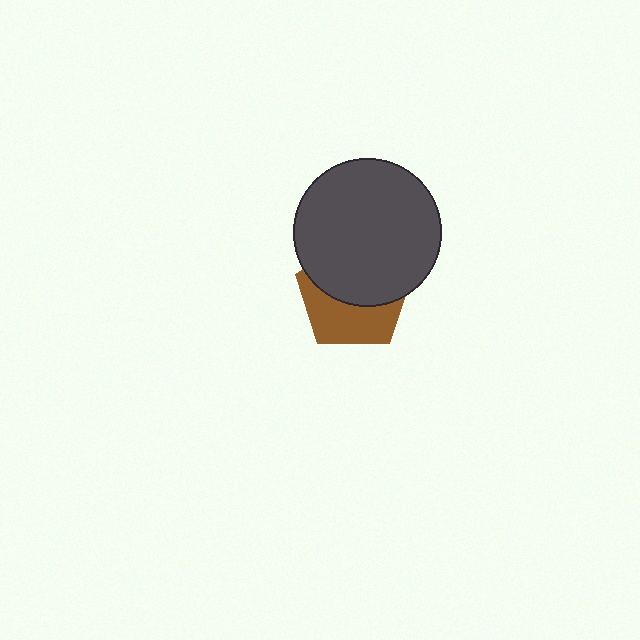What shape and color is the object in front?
The object in front is a dark gray circle.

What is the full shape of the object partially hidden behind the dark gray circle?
The partially hidden object is a brown pentagon.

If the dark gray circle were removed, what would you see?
You would see the complete brown pentagon.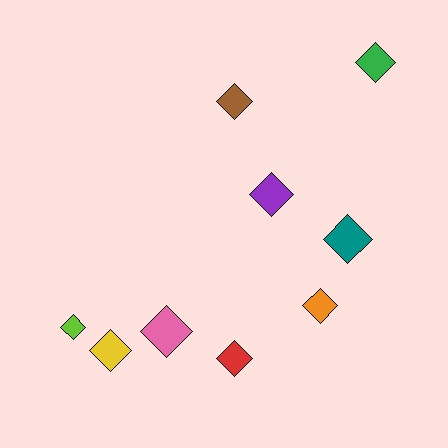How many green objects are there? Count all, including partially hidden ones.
There is 1 green object.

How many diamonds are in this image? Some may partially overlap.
There are 9 diamonds.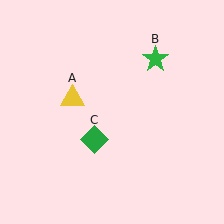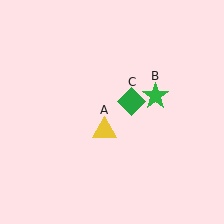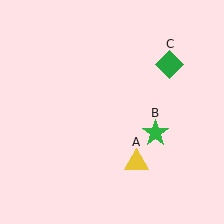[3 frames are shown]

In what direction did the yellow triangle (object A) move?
The yellow triangle (object A) moved down and to the right.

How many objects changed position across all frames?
3 objects changed position: yellow triangle (object A), green star (object B), green diamond (object C).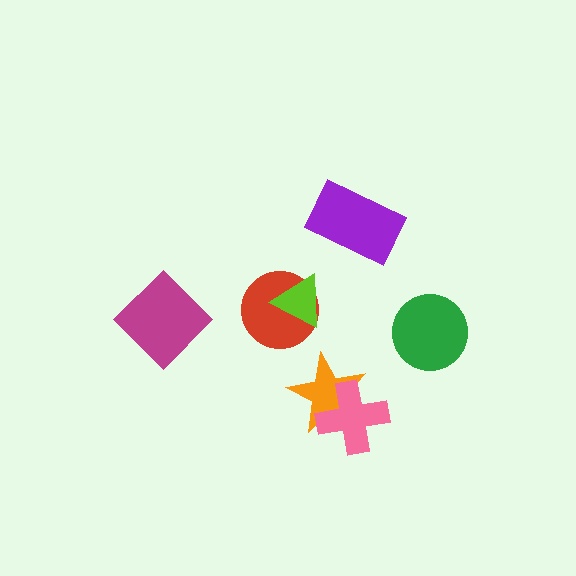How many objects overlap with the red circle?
1 object overlaps with the red circle.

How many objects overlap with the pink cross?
1 object overlaps with the pink cross.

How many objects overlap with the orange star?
1 object overlaps with the orange star.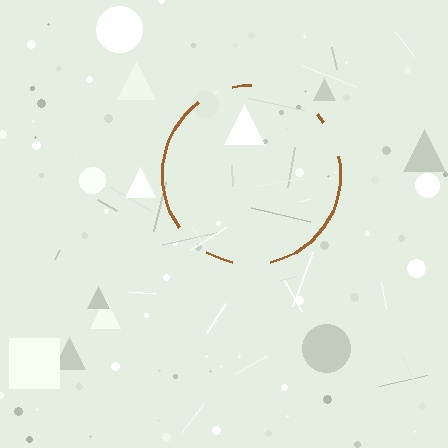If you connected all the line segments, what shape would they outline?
They would outline a circle.